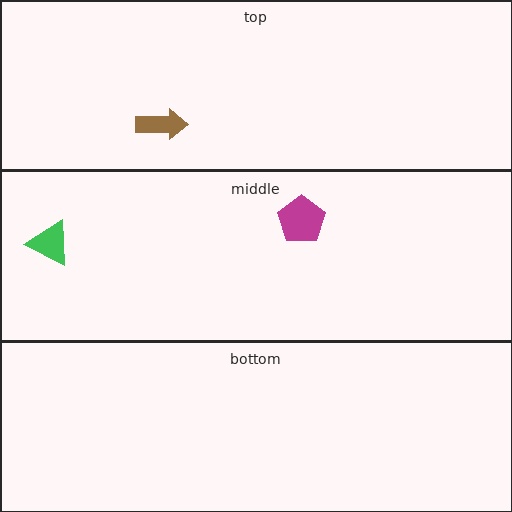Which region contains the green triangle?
The middle region.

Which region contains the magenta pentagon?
The middle region.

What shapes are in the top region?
The brown arrow.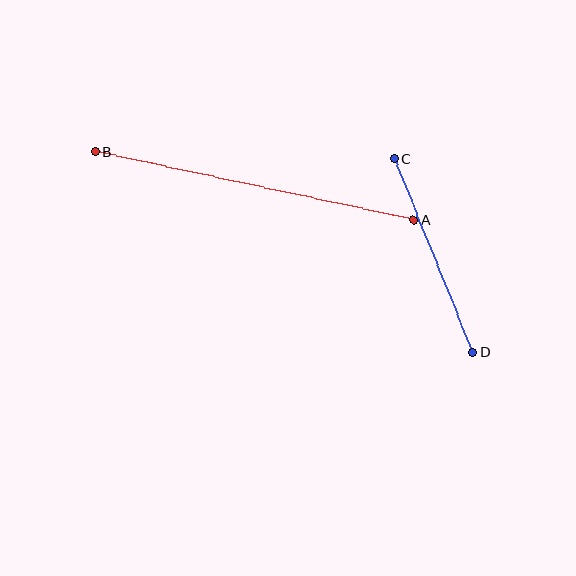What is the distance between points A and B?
The distance is approximately 326 pixels.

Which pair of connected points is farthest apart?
Points A and B are farthest apart.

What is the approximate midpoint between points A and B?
The midpoint is at approximately (255, 186) pixels.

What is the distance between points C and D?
The distance is approximately 209 pixels.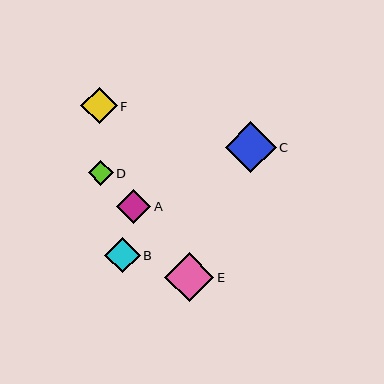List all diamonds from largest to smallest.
From largest to smallest: C, E, F, B, A, D.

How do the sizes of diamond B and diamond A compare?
Diamond B and diamond A are approximately the same size.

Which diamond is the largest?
Diamond C is the largest with a size of approximately 51 pixels.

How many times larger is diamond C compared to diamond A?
Diamond C is approximately 1.5 times the size of diamond A.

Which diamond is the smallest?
Diamond D is the smallest with a size of approximately 25 pixels.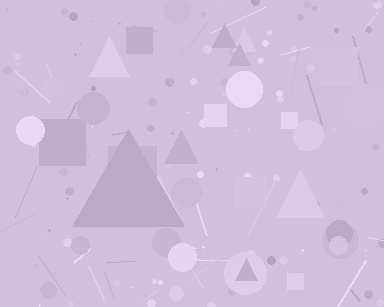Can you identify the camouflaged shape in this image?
The camouflaged shape is a triangle.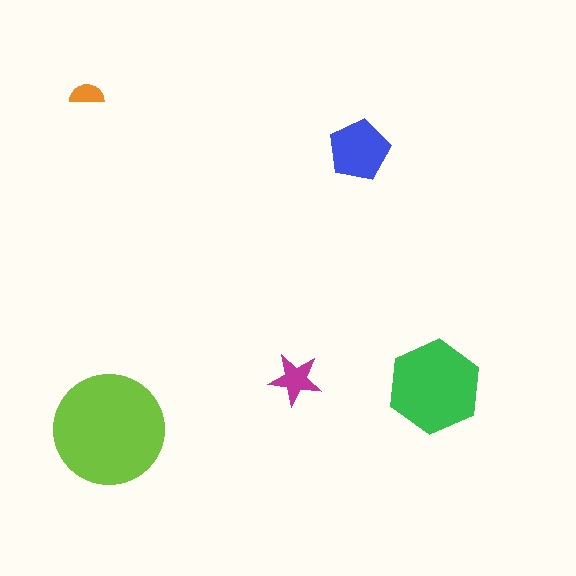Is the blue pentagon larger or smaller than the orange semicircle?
Larger.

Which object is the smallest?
The orange semicircle.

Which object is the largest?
The lime circle.